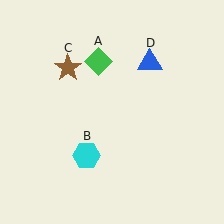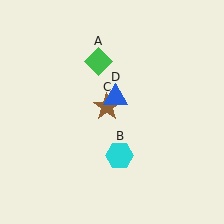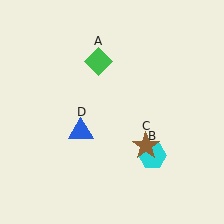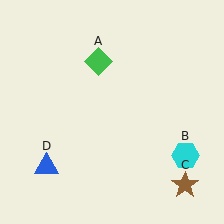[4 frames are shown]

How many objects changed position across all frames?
3 objects changed position: cyan hexagon (object B), brown star (object C), blue triangle (object D).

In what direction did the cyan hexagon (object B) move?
The cyan hexagon (object B) moved right.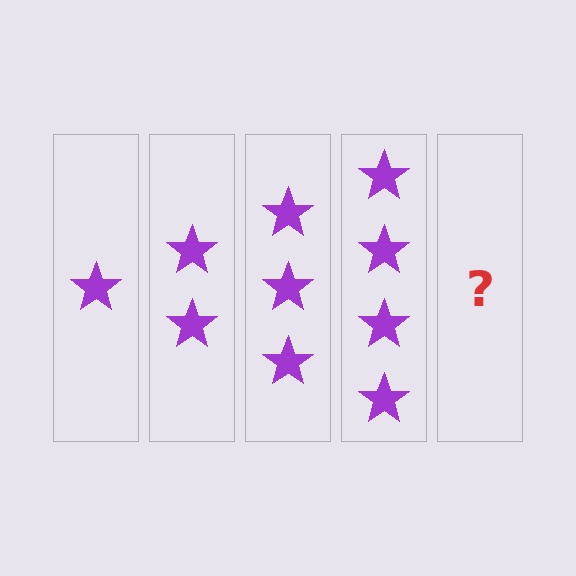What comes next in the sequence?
The next element should be 5 stars.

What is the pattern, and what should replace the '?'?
The pattern is that each step adds one more star. The '?' should be 5 stars.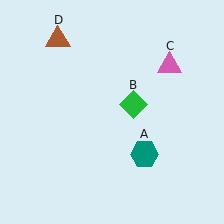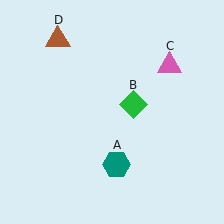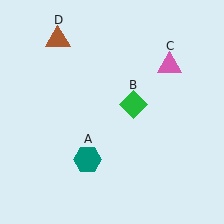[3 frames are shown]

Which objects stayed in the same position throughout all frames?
Green diamond (object B) and pink triangle (object C) and brown triangle (object D) remained stationary.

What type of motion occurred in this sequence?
The teal hexagon (object A) rotated clockwise around the center of the scene.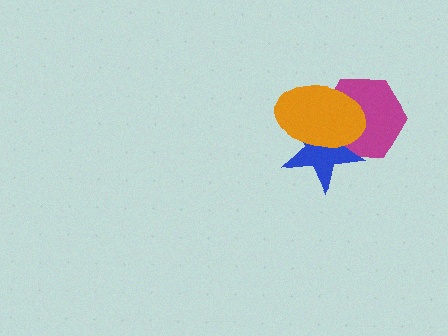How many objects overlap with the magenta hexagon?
2 objects overlap with the magenta hexagon.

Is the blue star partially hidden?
Yes, it is partially covered by another shape.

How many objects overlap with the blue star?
2 objects overlap with the blue star.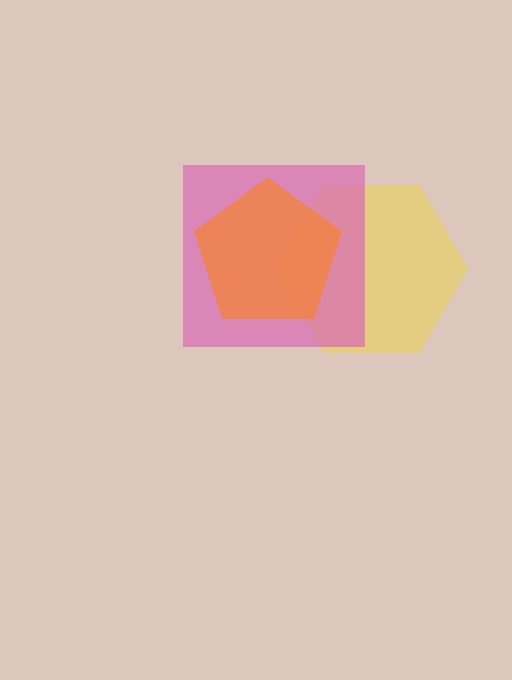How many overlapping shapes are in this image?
There are 3 overlapping shapes in the image.